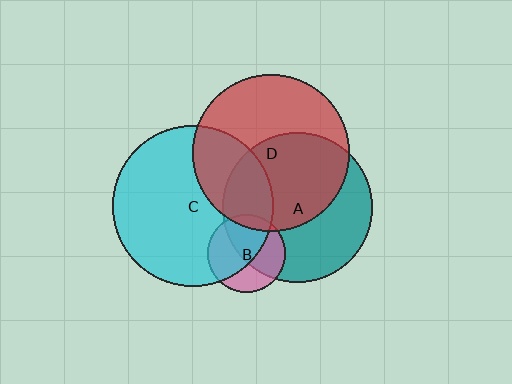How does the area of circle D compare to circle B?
Approximately 4.0 times.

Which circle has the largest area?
Circle C (cyan).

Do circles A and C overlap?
Yes.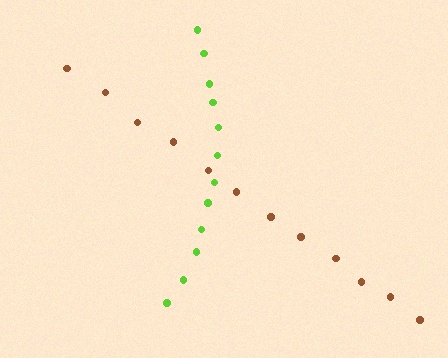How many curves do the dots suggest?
There are 2 distinct paths.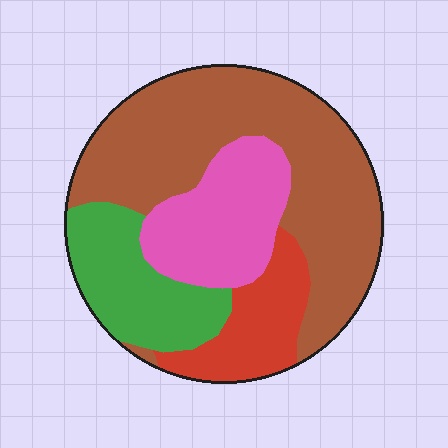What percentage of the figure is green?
Green takes up about one sixth (1/6) of the figure.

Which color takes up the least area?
Red, at roughly 15%.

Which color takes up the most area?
Brown, at roughly 50%.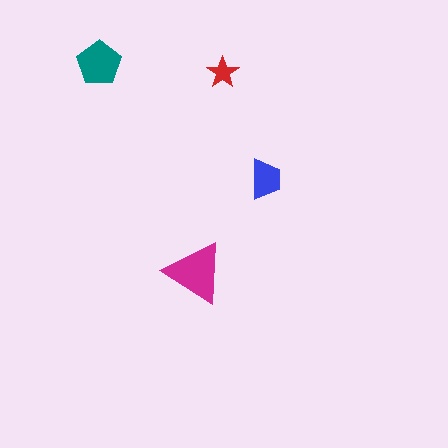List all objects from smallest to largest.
The red star, the blue trapezoid, the teal pentagon, the magenta triangle.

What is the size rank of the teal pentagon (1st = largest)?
2nd.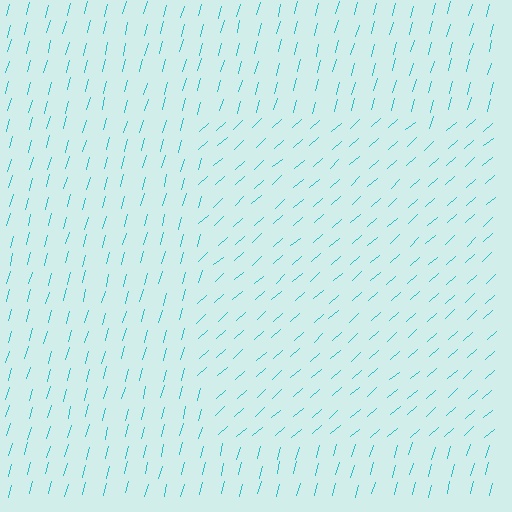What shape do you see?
I see a rectangle.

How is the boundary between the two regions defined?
The boundary is defined purely by a change in line orientation (approximately 33 degrees difference). All lines are the same color and thickness.